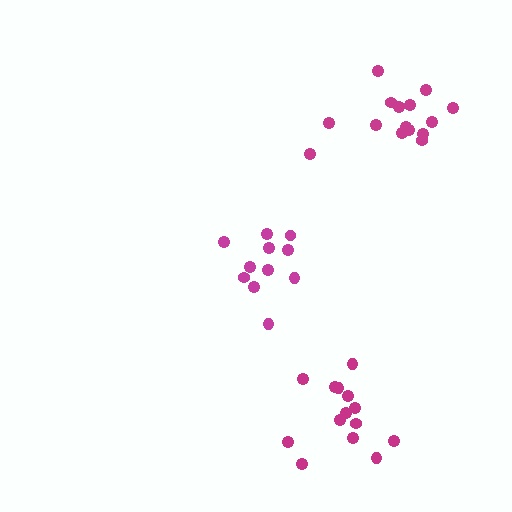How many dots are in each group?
Group 1: 14 dots, Group 2: 11 dots, Group 3: 15 dots (40 total).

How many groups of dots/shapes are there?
There are 3 groups.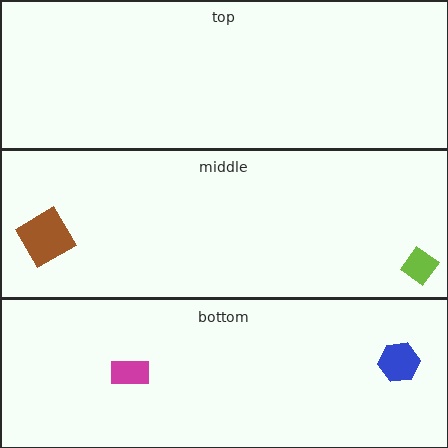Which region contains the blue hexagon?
The bottom region.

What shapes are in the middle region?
The brown diamond, the lime diamond.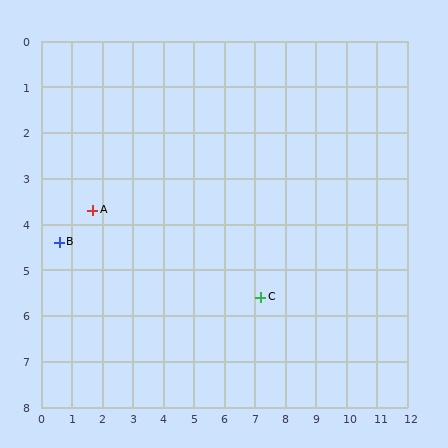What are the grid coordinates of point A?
Point A is at approximately (1.7, 3.7).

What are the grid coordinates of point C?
Point C is at approximately (7.2, 5.6).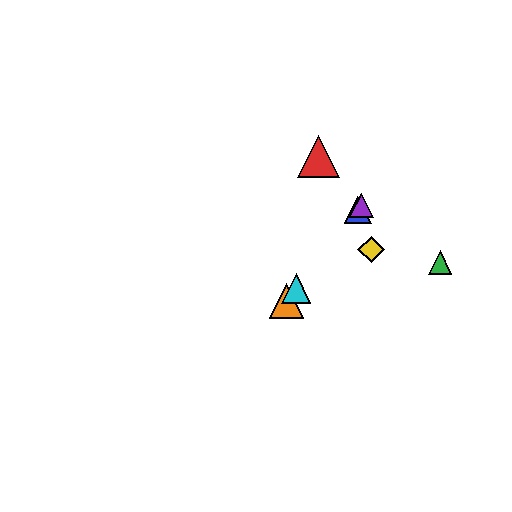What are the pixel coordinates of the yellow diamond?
The yellow diamond is at (371, 249).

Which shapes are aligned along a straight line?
The blue triangle, the purple triangle, the orange triangle, the cyan triangle are aligned along a straight line.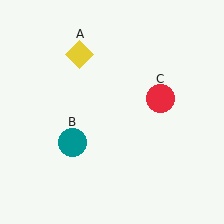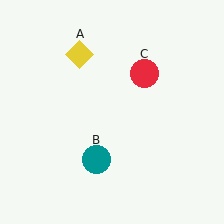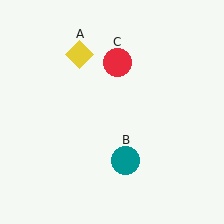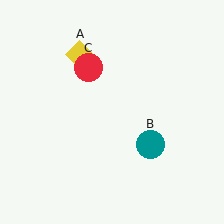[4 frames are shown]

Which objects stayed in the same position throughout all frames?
Yellow diamond (object A) remained stationary.